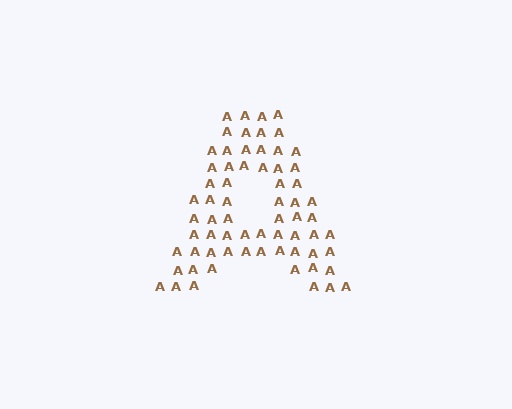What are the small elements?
The small elements are letter A's.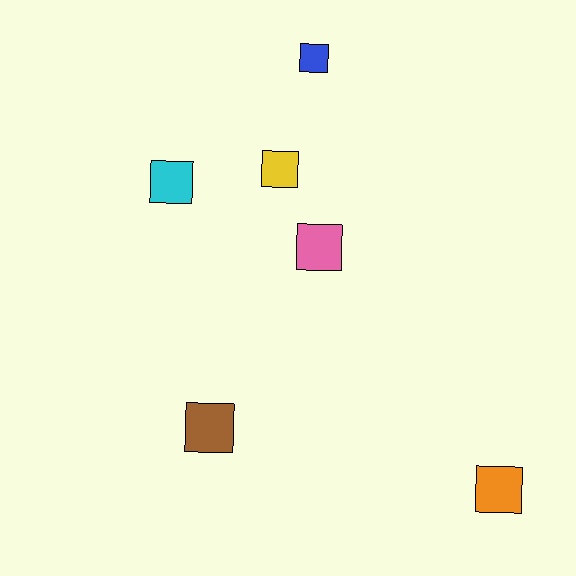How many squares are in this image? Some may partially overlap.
There are 6 squares.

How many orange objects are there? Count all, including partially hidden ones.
There is 1 orange object.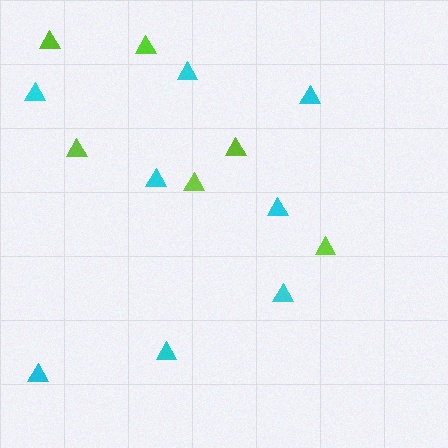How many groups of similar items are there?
There are 2 groups: one group of lime triangles (6) and one group of cyan triangles (8).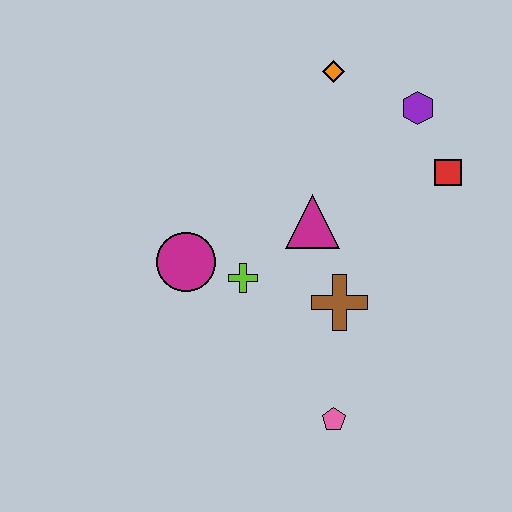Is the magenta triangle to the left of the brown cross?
Yes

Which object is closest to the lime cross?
The magenta circle is closest to the lime cross.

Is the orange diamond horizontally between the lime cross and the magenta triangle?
No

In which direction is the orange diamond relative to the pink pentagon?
The orange diamond is above the pink pentagon.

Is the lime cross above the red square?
No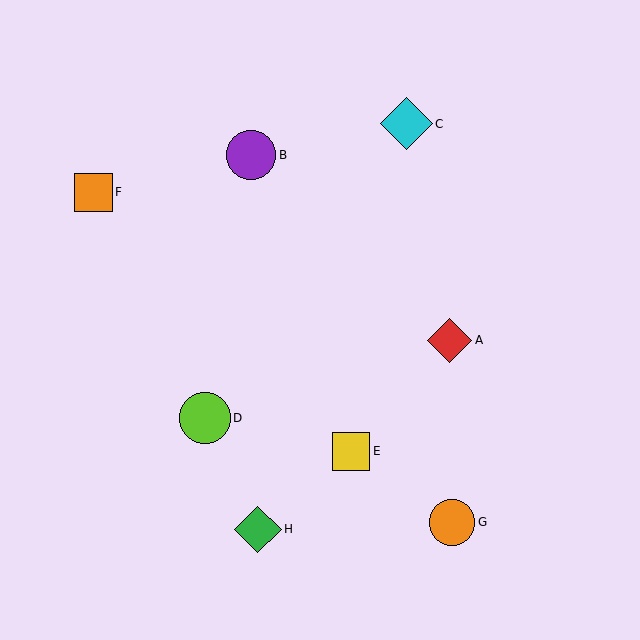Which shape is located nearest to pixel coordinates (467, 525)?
The orange circle (labeled G) at (452, 522) is nearest to that location.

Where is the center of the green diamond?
The center of the green diamond is at (258, 529).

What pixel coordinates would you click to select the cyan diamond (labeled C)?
Click at (406, 124) to select the cyan diamond C.